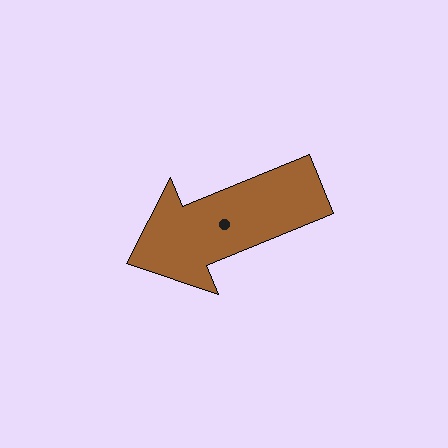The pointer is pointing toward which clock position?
Roughly 8 o'clock.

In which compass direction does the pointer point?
West.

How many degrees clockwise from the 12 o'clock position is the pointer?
Approximately 248 degrees.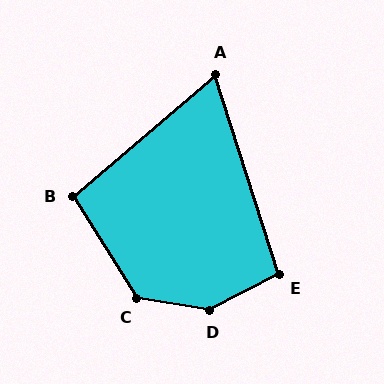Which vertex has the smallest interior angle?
A, at approximately 67 degrees.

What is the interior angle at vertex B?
Approximately 98 degrees (obtuse).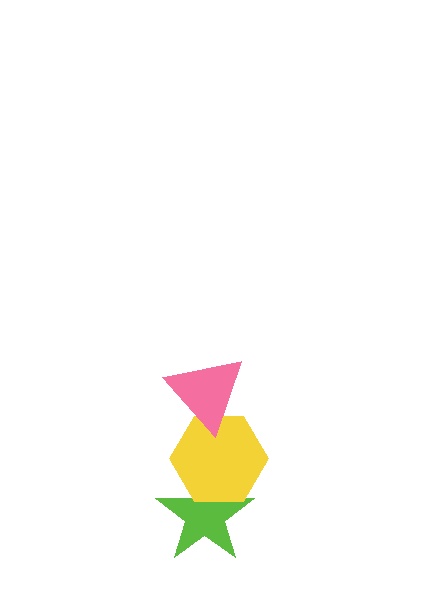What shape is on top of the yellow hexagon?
The pink triangle is on top of the yellow hexagon.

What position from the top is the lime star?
The lime star is 3rd from the top.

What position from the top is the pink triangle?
The pink triangle is 1st from the top.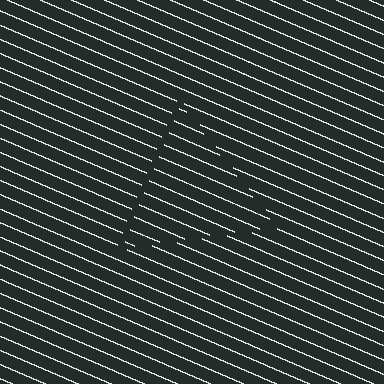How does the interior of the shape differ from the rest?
The interior of the shape contains the same grating, shifted by half a period — the contour is defined by the phase discontinuity where line-ends from the inner and outer gratings abut.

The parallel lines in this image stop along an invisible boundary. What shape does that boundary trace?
An illusory triangle. The interior of the shape contains the same grating, shifted by half a period — the contour is defined by the phase discontinuity where line-ends from the inner and outer gratings abut.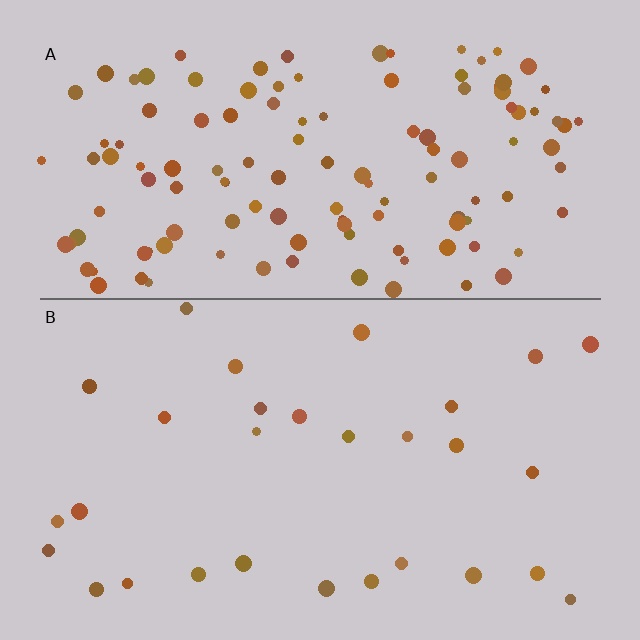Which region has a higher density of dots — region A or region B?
A (the top).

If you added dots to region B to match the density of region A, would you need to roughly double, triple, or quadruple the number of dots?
Approximately quadruple.